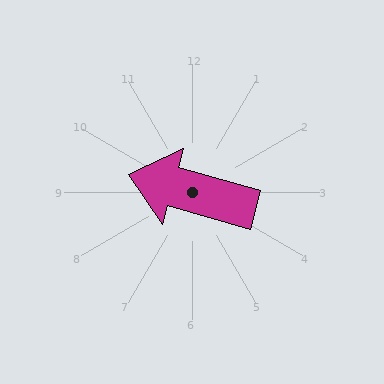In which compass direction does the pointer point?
West.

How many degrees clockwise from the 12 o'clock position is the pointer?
Approximately 286 degrees.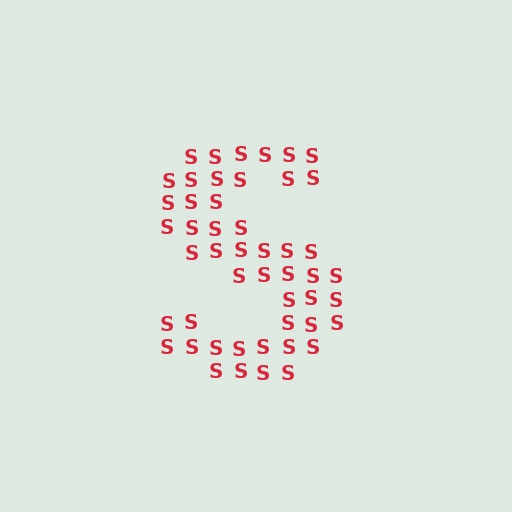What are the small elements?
The small elements are letter S's.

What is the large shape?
The large shape is the letter S.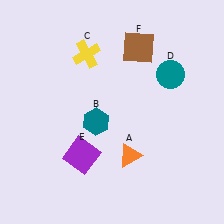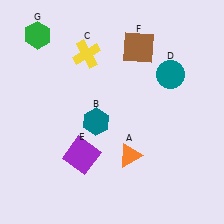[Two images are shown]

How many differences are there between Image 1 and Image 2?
There is 1 difference between the two images.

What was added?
A green hexagon (G) was added in Image 2.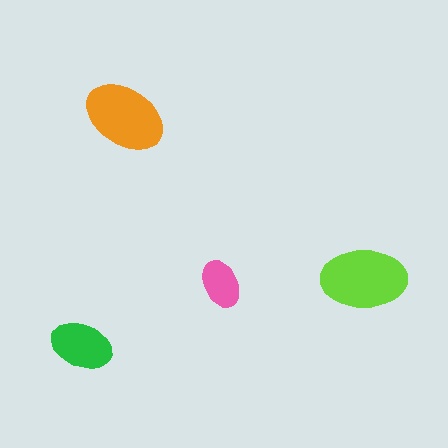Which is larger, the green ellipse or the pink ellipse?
The green one.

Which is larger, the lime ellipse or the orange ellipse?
The lime one.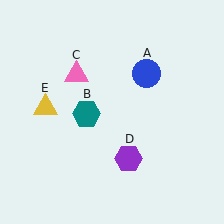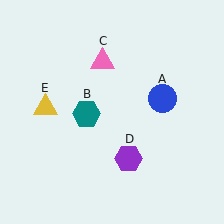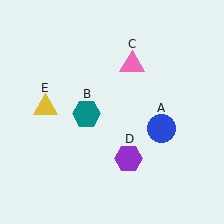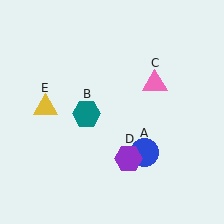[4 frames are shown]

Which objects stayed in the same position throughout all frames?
Teal hexagon (object B) and purple hexagon (object D) and yellow triangle (object E) remained stationary.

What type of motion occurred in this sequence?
The blue circle (object A), pink triangle (object C) rotated clockwise around the center of the scene.